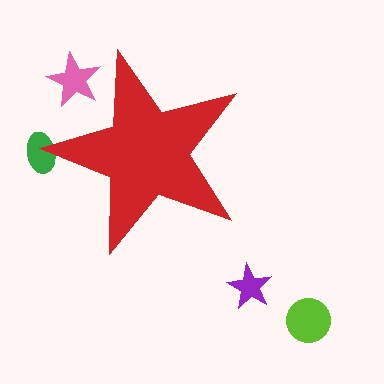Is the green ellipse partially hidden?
Yes, the green ellipse is partially hidden behind the red star.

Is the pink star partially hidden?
Yes, the pink star is partially hidden behind the red star.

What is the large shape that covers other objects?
A red star.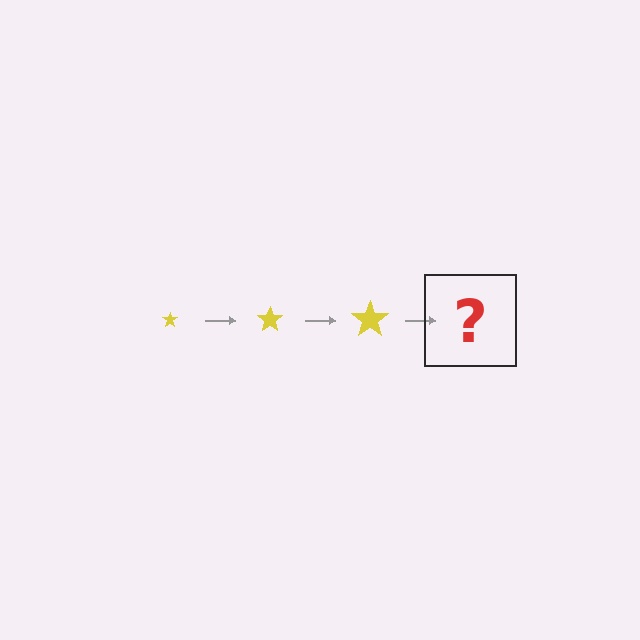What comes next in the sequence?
The next element should be a yellow star, larger than the previous one.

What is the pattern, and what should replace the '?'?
The pattern is that the star gets progressively larger each step. The '?' should be a yellow star, larger than the previous one.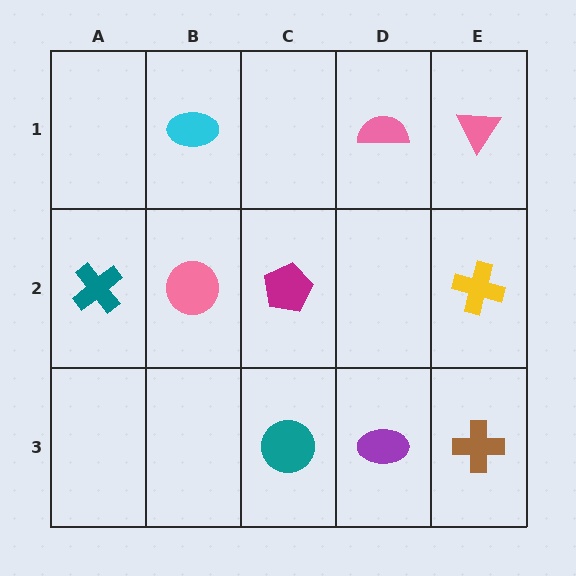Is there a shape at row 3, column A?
No, that cell is empty.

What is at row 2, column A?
A teal cross.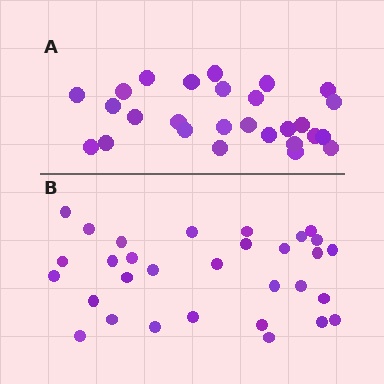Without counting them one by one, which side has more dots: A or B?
Region B (the bottom region) has more dots.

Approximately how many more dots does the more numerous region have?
Region B has about 4 more dots than region A.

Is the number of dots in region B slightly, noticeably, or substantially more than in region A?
Region B has only slightly more — the two regions are fairly close. The ratio is roughly 1.1 to 1.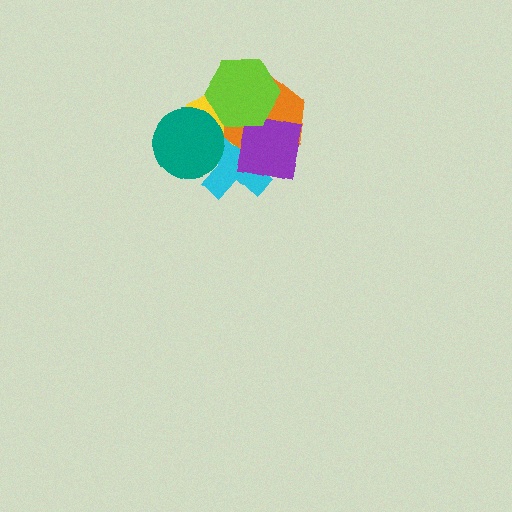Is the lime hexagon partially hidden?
No, no other shape covers it.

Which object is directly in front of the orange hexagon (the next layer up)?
The purple square is directly in front of the orange hexagon.